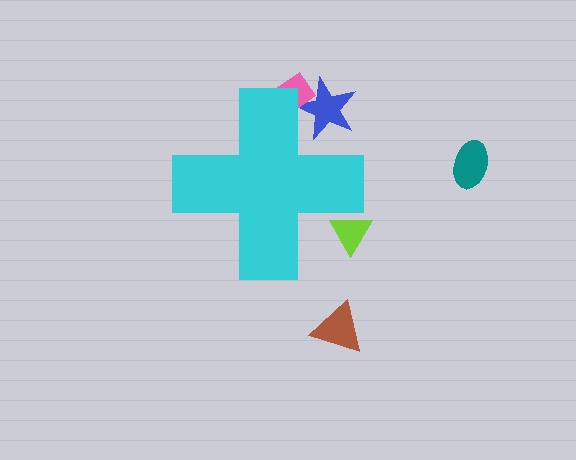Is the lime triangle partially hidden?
Yes, the lime triangle is partially hidden behind the cyan cross.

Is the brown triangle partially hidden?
No, the brown triangle is fully visible.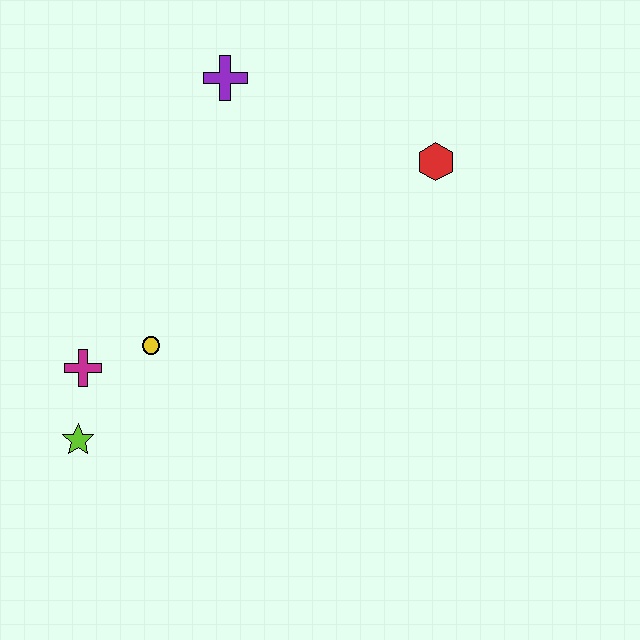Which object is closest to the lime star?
The magenta cross is closest to the lime star.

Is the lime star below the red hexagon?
Yes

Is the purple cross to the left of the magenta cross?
No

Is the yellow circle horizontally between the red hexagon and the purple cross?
No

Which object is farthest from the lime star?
The red hexagon is farthest from the lime star.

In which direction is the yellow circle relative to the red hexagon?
The yellow circle is to the left of the red hexagon.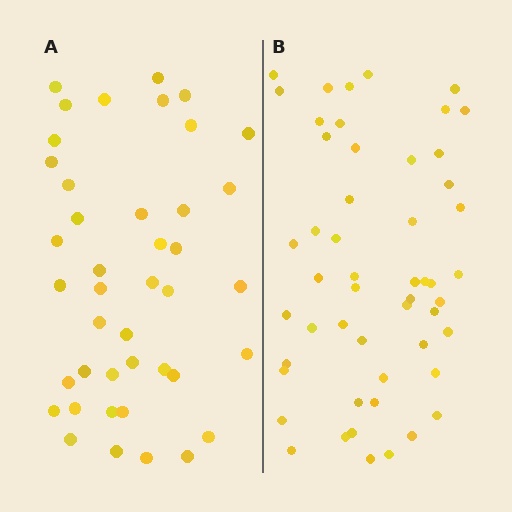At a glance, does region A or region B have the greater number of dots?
Region B (the right region) has more dots.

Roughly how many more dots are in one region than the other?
Region B has roughly 10 or so more dots than region A.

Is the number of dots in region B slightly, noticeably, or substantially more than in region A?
Region B has only slightly more — the two regions are fairly close. The ratio is roughly 1.2 to 1.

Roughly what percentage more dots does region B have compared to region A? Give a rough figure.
About 25% more.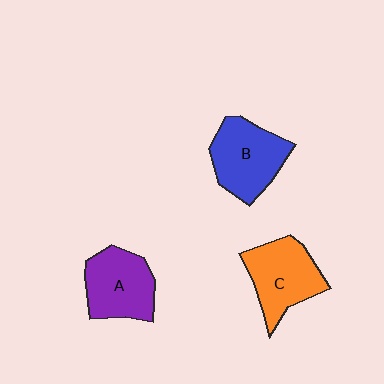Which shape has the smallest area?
Shape A (purple).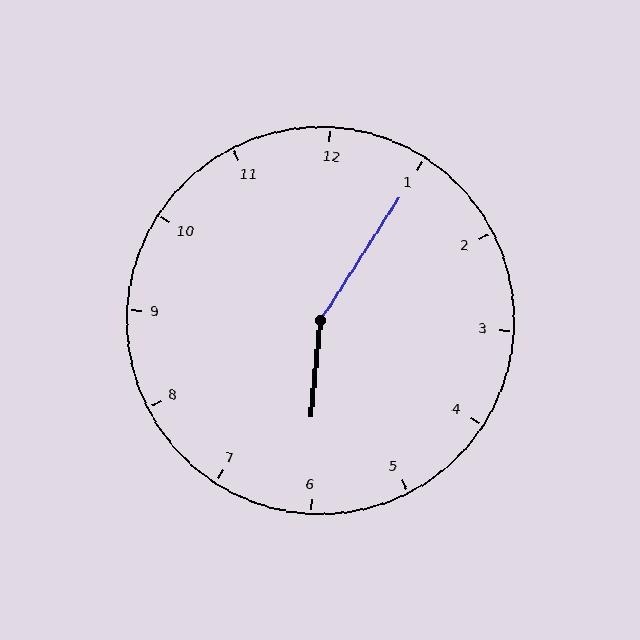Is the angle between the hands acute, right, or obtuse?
It is obtuse.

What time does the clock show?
6:05.